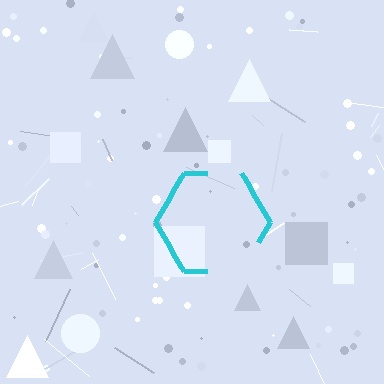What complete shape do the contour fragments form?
The contour fragments form a hexagon.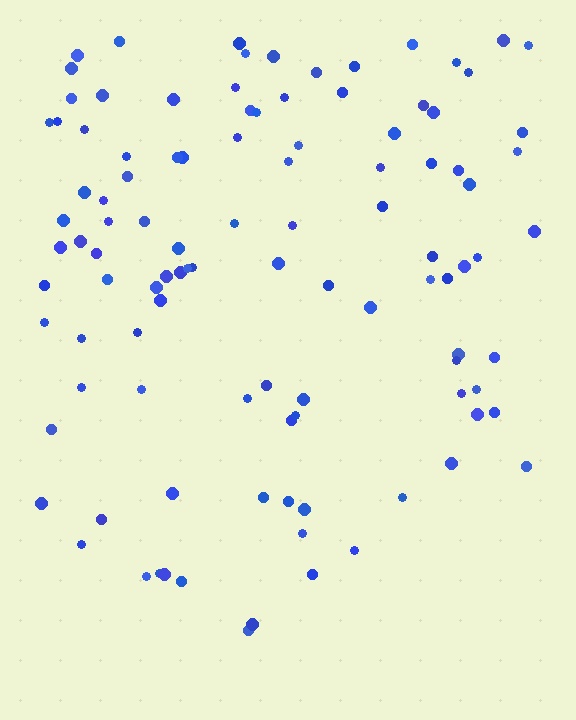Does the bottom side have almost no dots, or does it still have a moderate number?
Still a moderate number, just noticeably fewer than the top.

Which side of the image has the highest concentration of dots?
The top.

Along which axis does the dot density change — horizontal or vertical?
Vertical.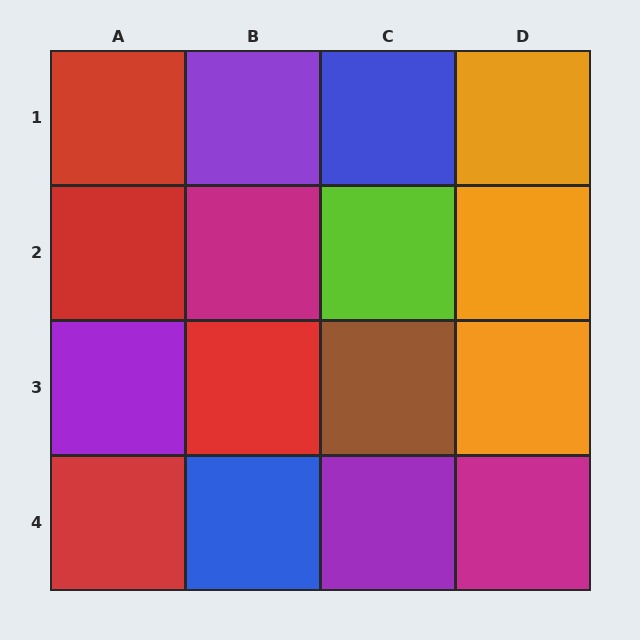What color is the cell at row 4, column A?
Red.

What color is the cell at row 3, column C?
Brown.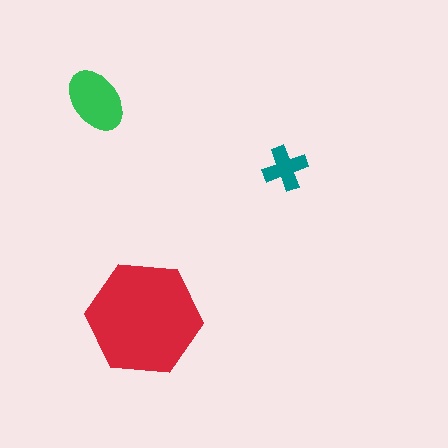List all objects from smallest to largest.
The teal cross, the green ellipse, the red hexagon.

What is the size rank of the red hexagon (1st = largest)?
1st.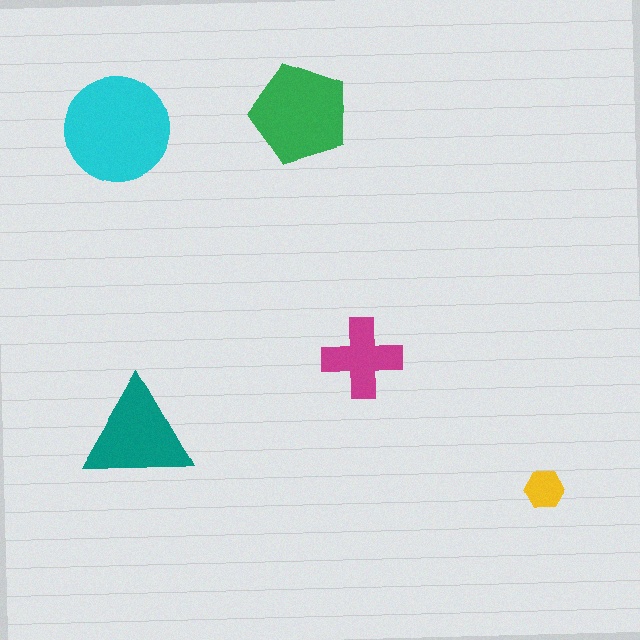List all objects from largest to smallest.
The cyan circle, the green pentagon, the teal triangle, the magenta cross, the yellow hexagon.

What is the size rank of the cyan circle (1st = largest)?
1st.